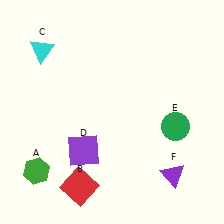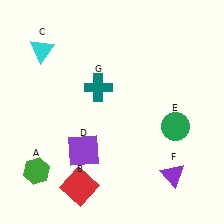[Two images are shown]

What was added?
A teal cross (G) was added in Image 2.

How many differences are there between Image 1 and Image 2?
There is 1 difference between the two images.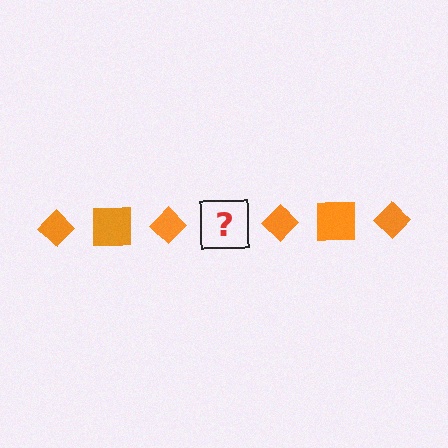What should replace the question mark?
The question mark should be replaced with an orange square.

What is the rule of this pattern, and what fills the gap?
The rule is that the pattern cycles through diamond, square shapes in orange. The gap should be filled with an orange square.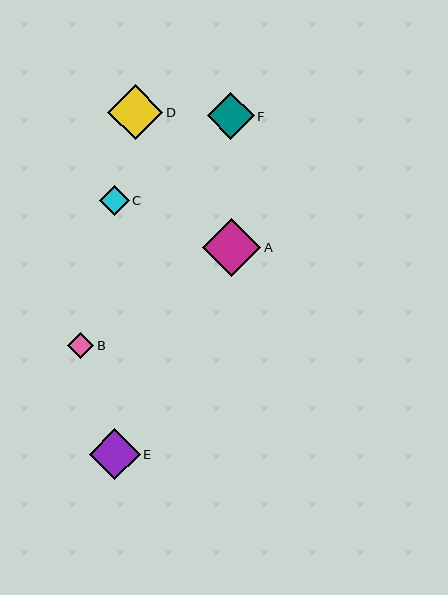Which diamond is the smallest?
Diamond B is the smallest with a size of approximately 26 pixels.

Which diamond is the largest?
Diamond A is the largest with a size of approximately 58 pixels.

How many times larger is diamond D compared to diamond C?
Diamond D is approximately 1.9 times the size of diamond C.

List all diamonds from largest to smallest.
From largest to smallest: A, D, E, F, C, B.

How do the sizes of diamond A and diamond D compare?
Diamond A and diamond D are approximately the same size.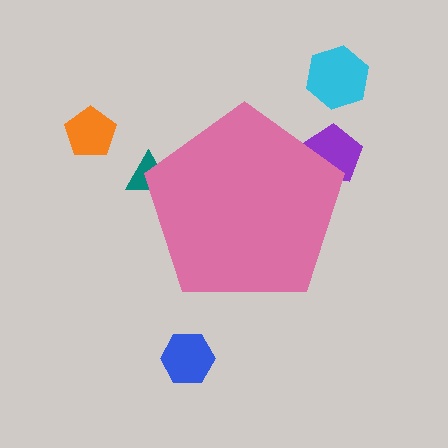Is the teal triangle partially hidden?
Yes, the teal triangle is partially hidden behind the pink pentagon.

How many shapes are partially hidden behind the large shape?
2 shapes are partially hidden.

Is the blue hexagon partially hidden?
No, the blue hexagon is fully visible.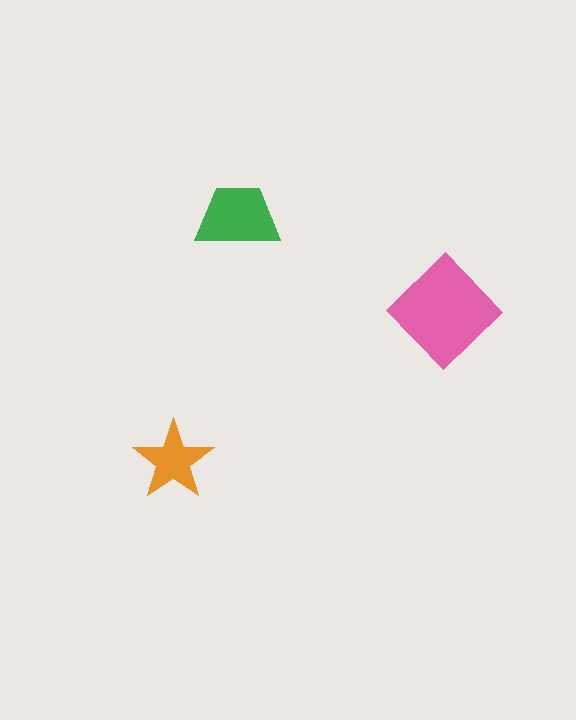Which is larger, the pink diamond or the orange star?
The pink diamond.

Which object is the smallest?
The orange star.